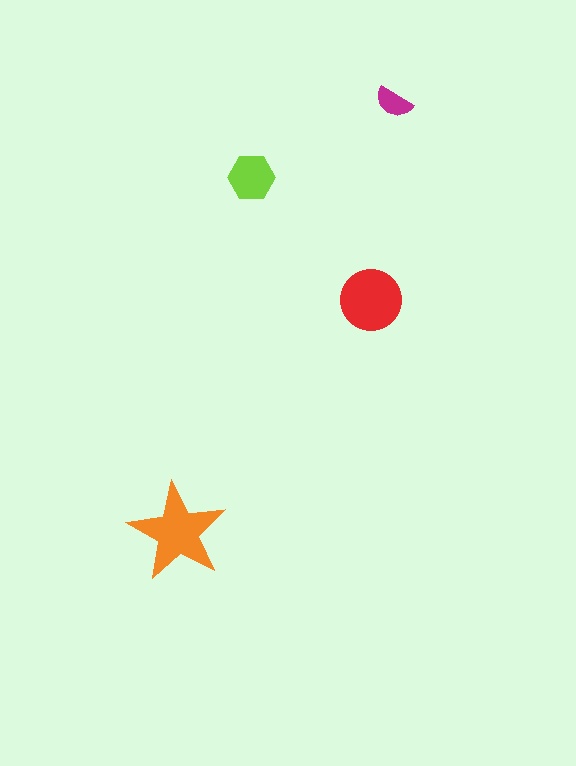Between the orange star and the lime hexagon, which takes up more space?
The orange star.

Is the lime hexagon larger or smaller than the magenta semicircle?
Larger.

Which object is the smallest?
The magenta semicircle.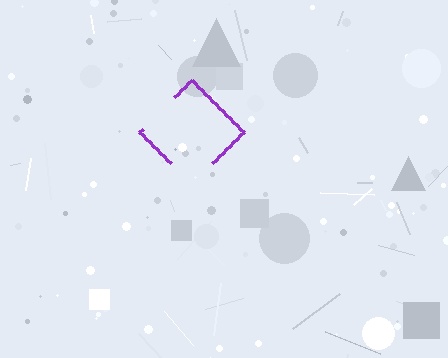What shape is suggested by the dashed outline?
The dashed outline suggests a diamond.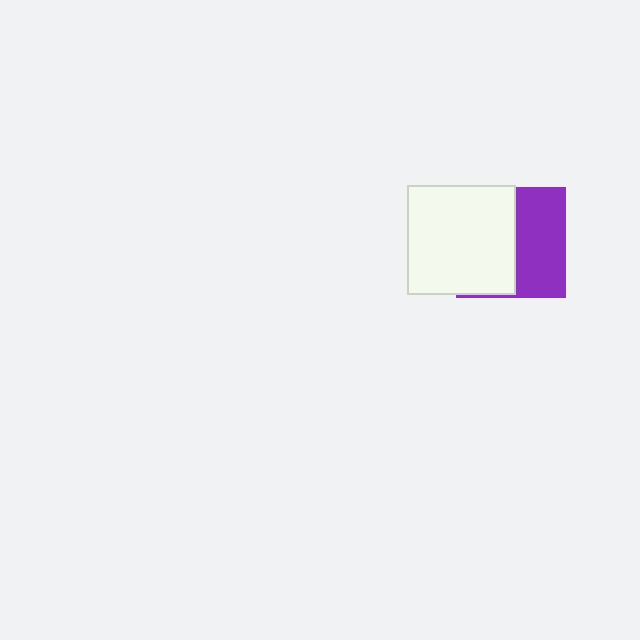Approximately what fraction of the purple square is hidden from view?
Roughly 54% of the purple square is hidden behind the white square.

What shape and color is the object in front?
The object in front is a white square.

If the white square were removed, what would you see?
You would see the complete purple square.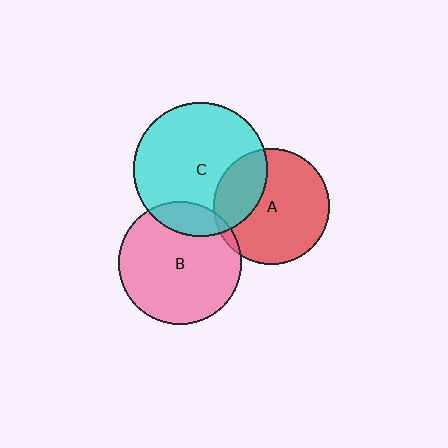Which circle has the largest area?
Circle C (cyan).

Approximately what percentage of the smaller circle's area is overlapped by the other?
Approximately 5%.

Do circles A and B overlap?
Yes.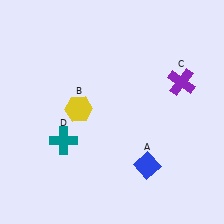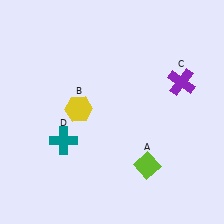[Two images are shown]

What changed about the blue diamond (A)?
In Image 1, A is blue. In Image 2, it changed to lime.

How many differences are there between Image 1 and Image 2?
There is 1 difference between the two images.